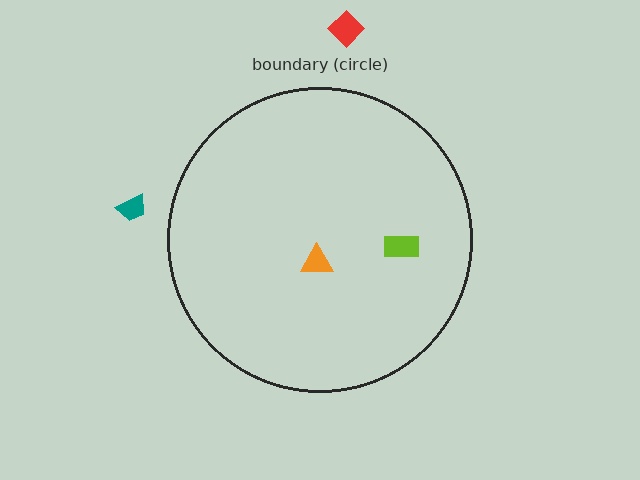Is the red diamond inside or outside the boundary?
Outside.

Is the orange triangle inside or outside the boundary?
Inside.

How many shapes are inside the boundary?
2 inside, 2 outside.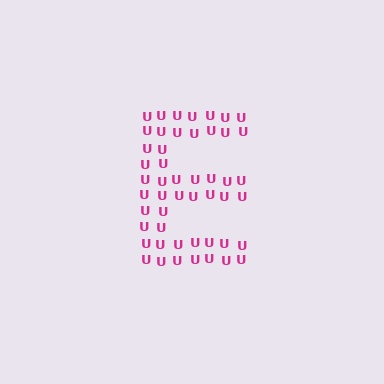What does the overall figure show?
The overall figure shows the letter E.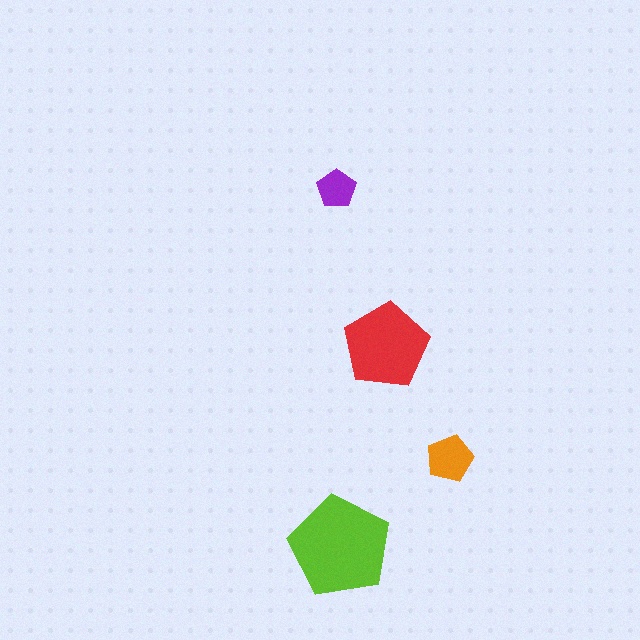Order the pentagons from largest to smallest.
the lime one, the red one, the orange one, the purple one.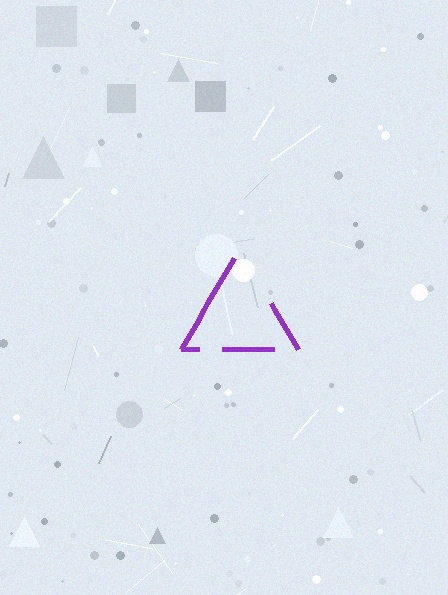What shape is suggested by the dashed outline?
The dashed outline suggests a triangle.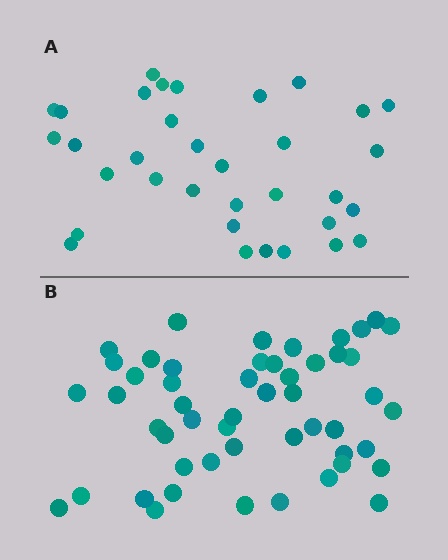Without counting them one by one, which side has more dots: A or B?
Region B (the bottom region) has more dots.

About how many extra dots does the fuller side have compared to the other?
Region B has approximately 15 more dots than region A.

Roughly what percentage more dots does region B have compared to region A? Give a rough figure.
About 50% more.